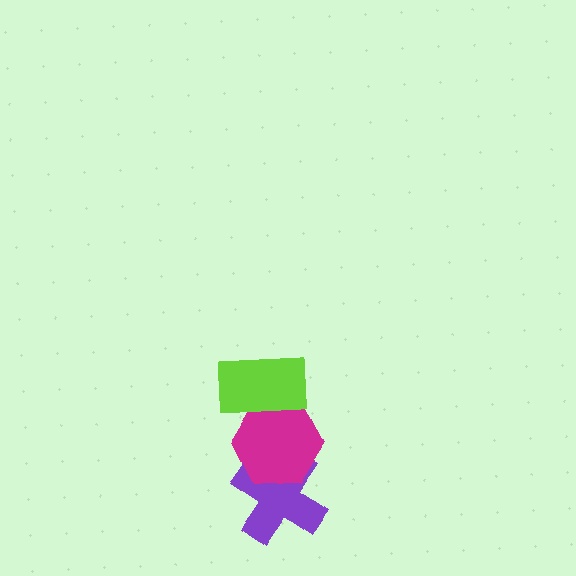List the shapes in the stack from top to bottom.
From top to bottom: the lime rectangle, the magenta hexagon, the purple cross.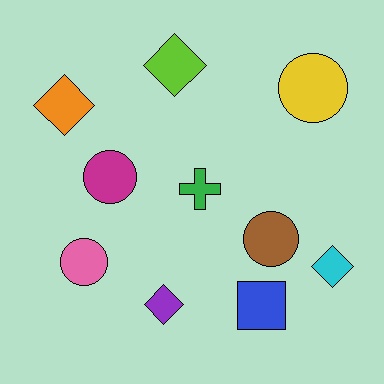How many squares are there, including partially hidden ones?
There is 1 square.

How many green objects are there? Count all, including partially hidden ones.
There is 1 green object.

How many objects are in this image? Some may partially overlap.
There are 10 objects.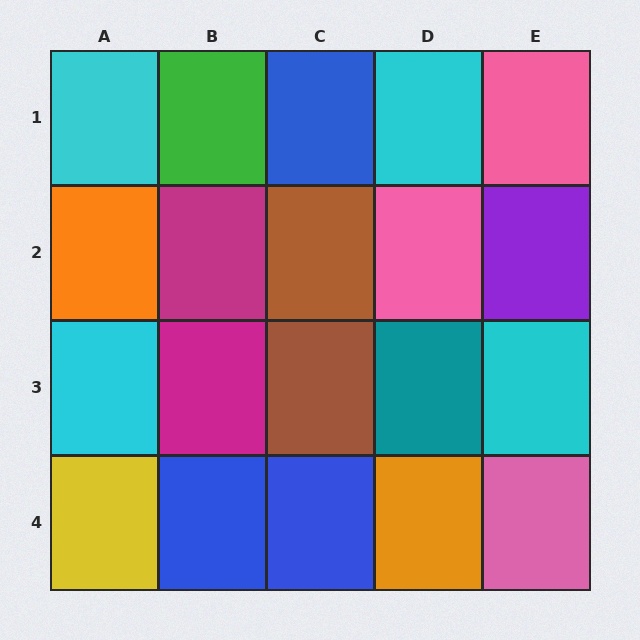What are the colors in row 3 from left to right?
Cyan, magenta, brown, teal, cyan.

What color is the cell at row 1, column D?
Cyan.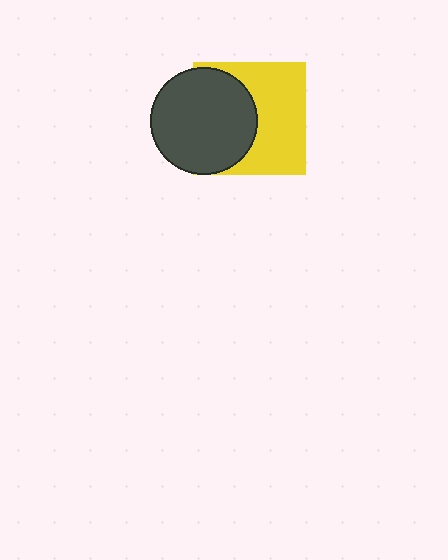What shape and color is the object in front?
The object in front is a dark gray circle.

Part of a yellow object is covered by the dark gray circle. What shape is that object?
It is a square.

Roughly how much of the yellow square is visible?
About half of it is visible (roughly 55%).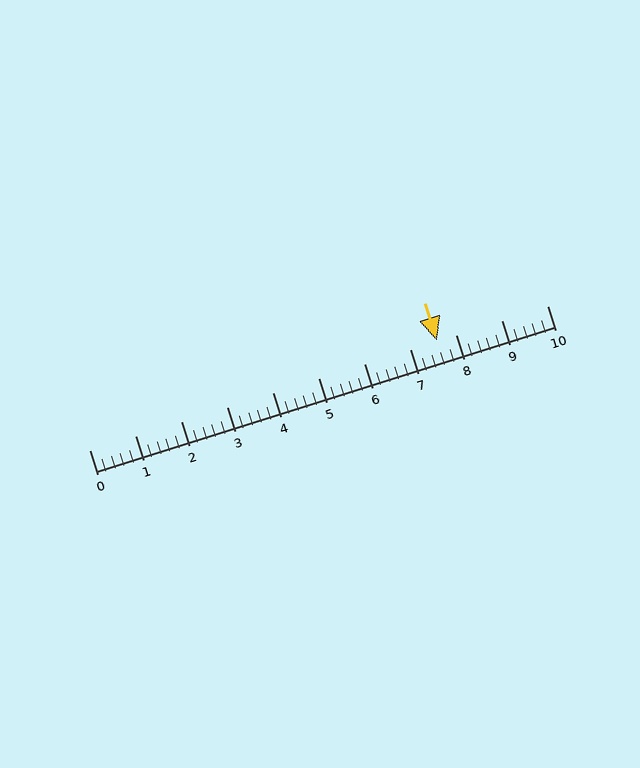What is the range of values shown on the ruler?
The ruler shows values from 0 to 10.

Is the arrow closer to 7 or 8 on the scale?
The arrow is closer to 8.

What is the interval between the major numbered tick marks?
The major tick marks are spaced 1 units apart.